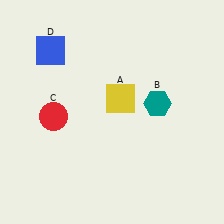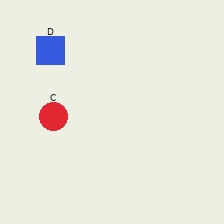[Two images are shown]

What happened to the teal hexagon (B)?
The teal hexagon (B) was removed in Image 2. It was in the top-right area of Image 1.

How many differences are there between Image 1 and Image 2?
There are 2 differences between the two images.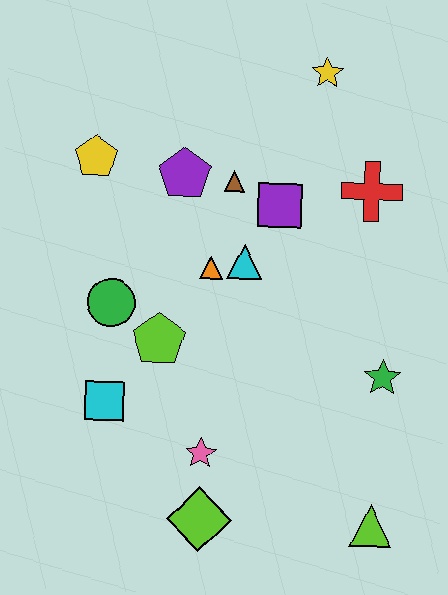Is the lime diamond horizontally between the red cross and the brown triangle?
No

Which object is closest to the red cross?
The purple square is closest to the red cross.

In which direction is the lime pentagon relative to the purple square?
The lime pentagon is below the purple square.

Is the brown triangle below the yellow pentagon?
Yes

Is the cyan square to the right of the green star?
No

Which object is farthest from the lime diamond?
The yellow star is farthest from the lime diamond.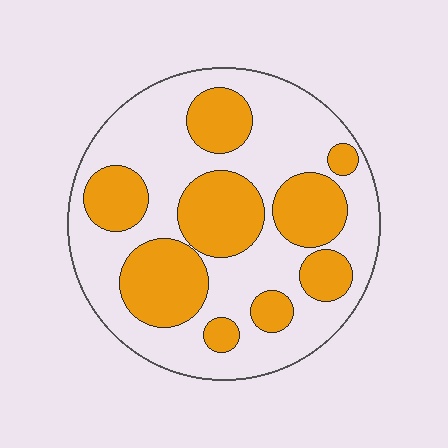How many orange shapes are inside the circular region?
9.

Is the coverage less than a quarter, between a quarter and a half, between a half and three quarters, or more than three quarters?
Between a quarter and a half.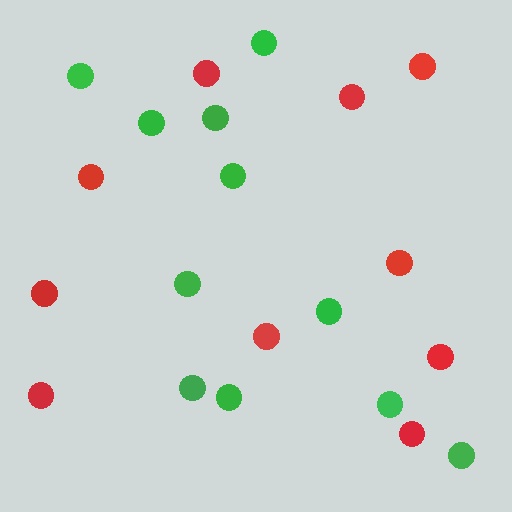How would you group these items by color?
There are 2 groups: one group of green circles (11) and one group of red circles (10).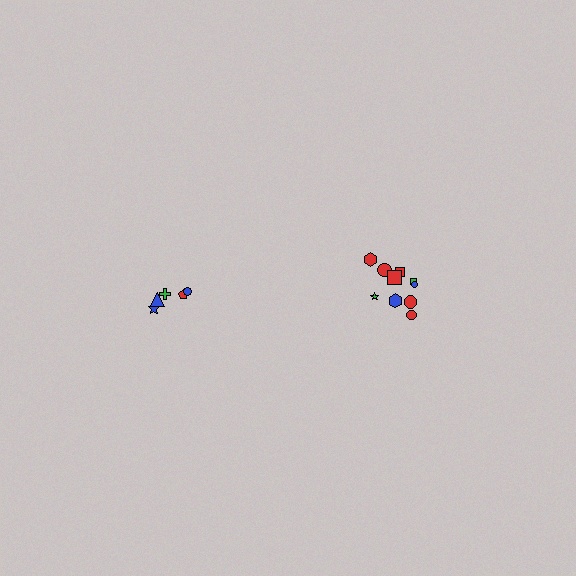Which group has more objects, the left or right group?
The right group.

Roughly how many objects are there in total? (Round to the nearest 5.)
Roughly 15 objects in total.